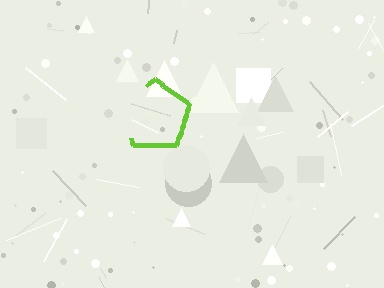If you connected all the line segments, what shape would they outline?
They would outline a pentagon.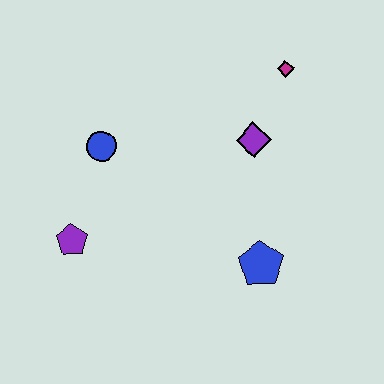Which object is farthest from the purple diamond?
The purple pentagon is farthest from the purple diamond.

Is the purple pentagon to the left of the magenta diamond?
Yes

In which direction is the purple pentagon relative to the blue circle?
The purple pentagon is below the blue circle.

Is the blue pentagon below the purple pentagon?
Yes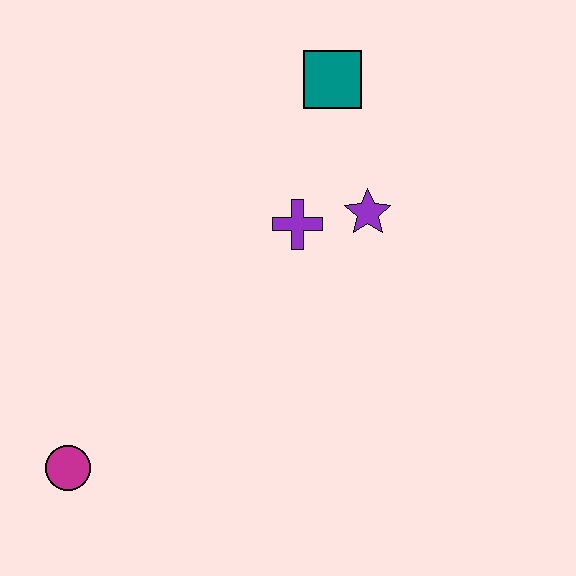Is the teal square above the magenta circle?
Yes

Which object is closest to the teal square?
The purple star is closest to the teal square.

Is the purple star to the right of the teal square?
Yes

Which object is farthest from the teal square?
The magenta circle is farthest from the teal square.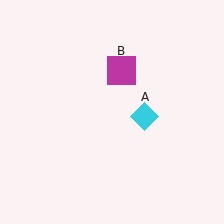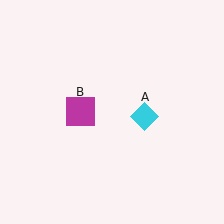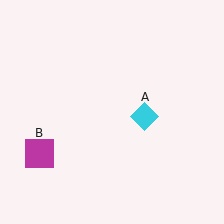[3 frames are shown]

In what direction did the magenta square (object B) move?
The magenta square (object B) moved down and to the left.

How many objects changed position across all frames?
1 object changed position: magenta square (object B).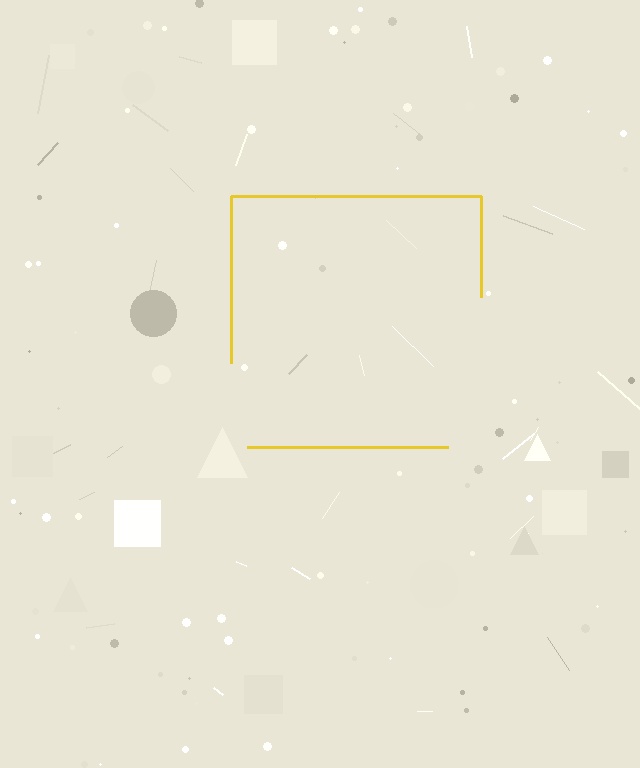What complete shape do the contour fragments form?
The contour fragments form a square.